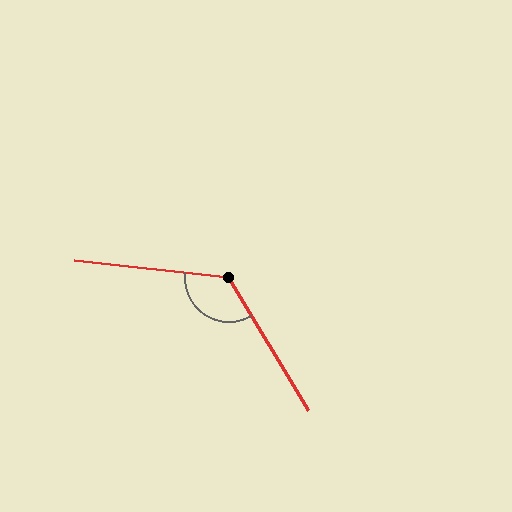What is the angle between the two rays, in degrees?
Approximately 127 degrees.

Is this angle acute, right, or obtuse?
It is obtuse.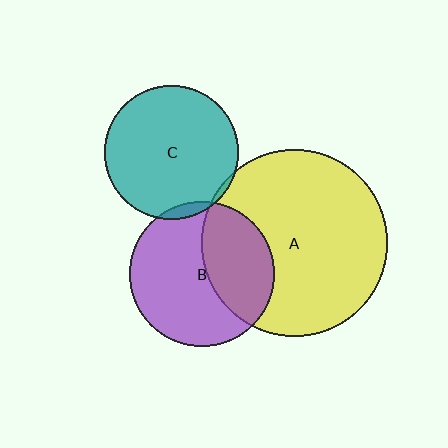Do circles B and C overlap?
Yes.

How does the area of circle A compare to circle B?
Approximately 1.6 times.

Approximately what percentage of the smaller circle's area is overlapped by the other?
Approximately 5%.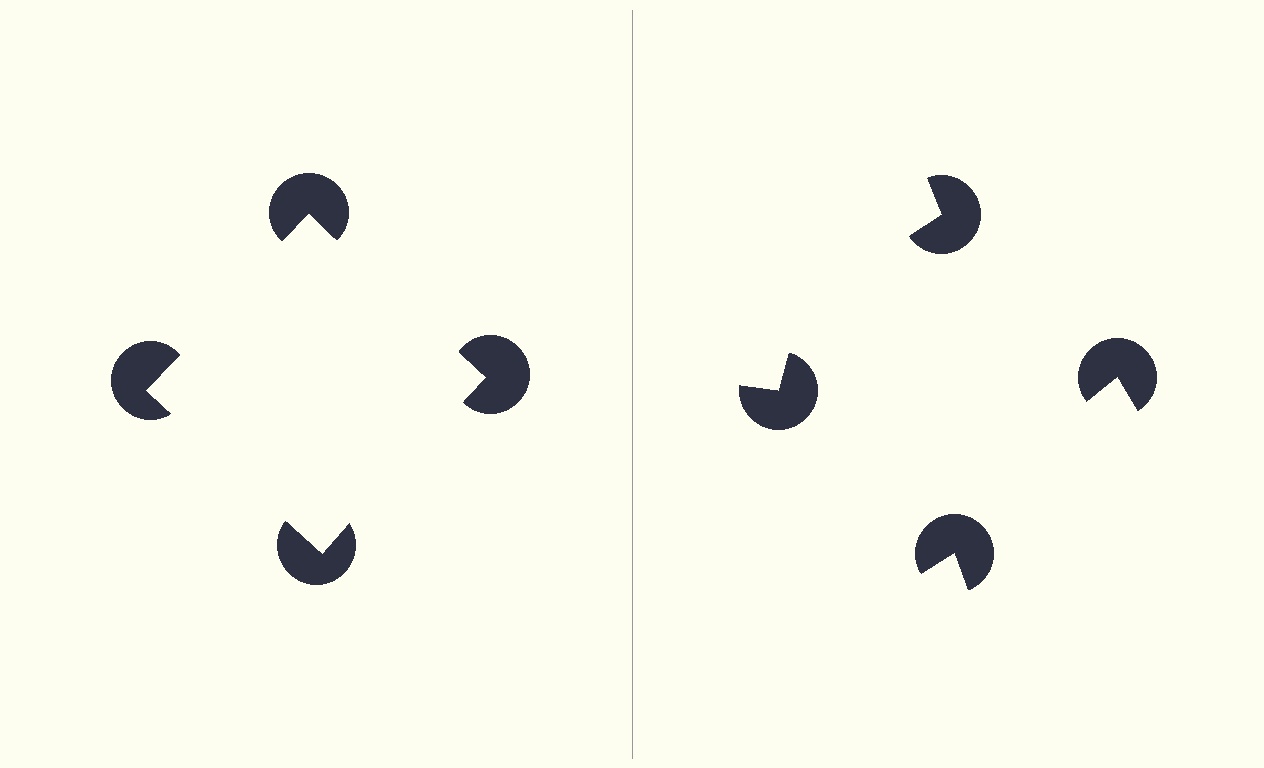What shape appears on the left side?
An illusory square.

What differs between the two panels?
The pac-man discs are positioned identically on both sides; only the wedge orientations differ. On the left they align to a square; on the right they are misaligned.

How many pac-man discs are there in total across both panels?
8 — 4 on each side.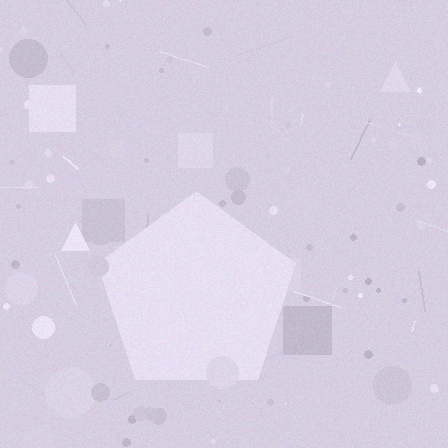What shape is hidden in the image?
A pentagon is hidden in the image.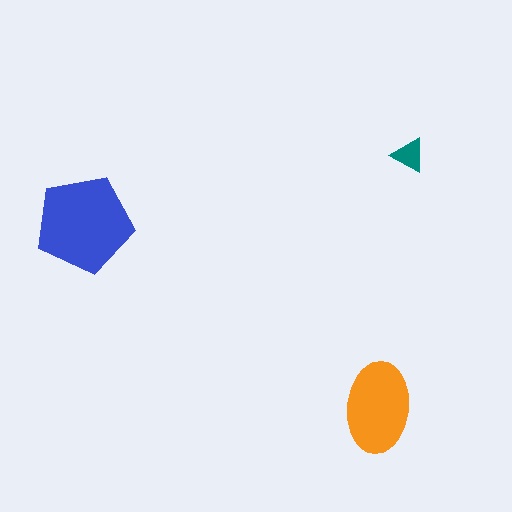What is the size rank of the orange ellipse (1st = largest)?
2nd.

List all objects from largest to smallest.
The blue pentagon, the orange ellipse, the teal triangle.